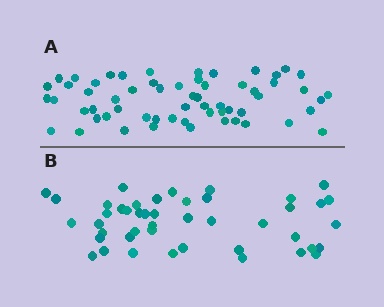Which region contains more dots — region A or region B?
Region A (the top region) has more dots.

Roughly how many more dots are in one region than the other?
Region A has approximately 15 more dots than region B.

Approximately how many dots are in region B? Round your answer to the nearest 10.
About 40 dots. (The exact count is 45, which rounds to 40.)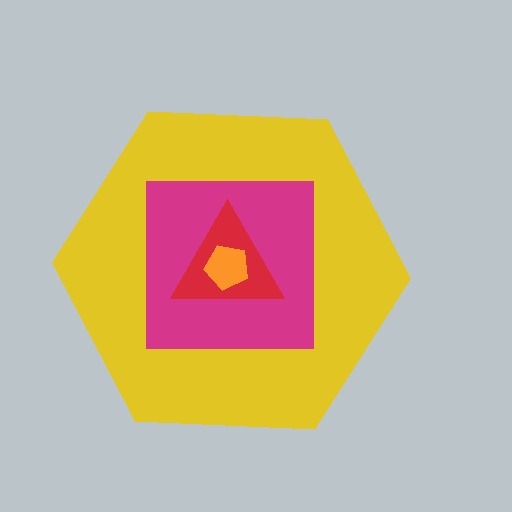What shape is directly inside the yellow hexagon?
The magenta square.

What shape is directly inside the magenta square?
The red triangle.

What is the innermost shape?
The orange pentagon.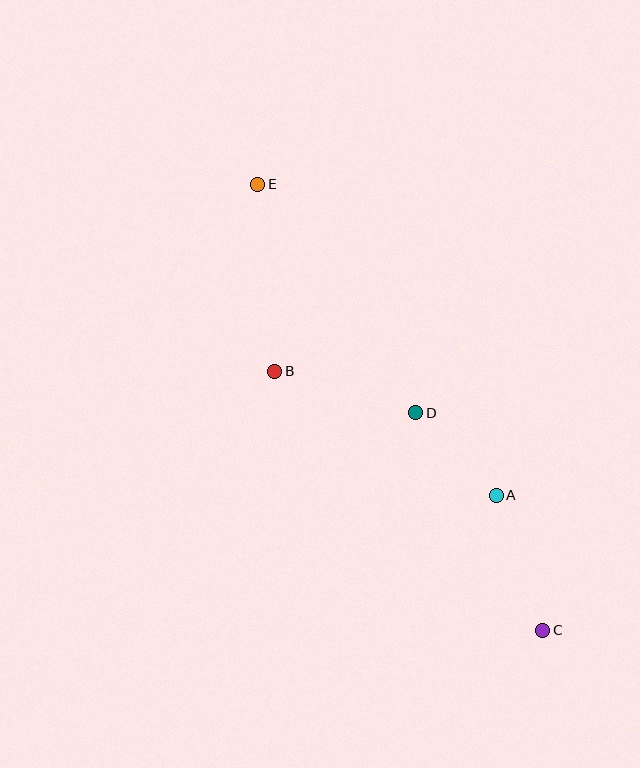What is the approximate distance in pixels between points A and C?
The distance between A and C is approximately 143 pixels.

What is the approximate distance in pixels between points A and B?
The distance between A and B is approximately 254 pixels.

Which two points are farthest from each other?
Points C and E are farthest from each other.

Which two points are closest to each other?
Points A and D are closest to each other.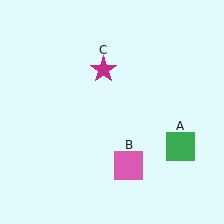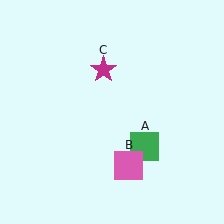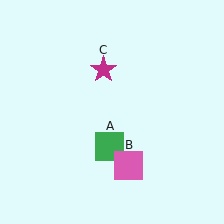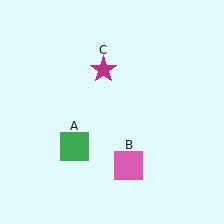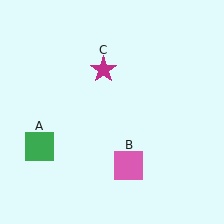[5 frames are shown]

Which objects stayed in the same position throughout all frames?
Pink square (object B) and magenta star (object C) remained stationary.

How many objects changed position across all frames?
1 object changed position: green square (object A).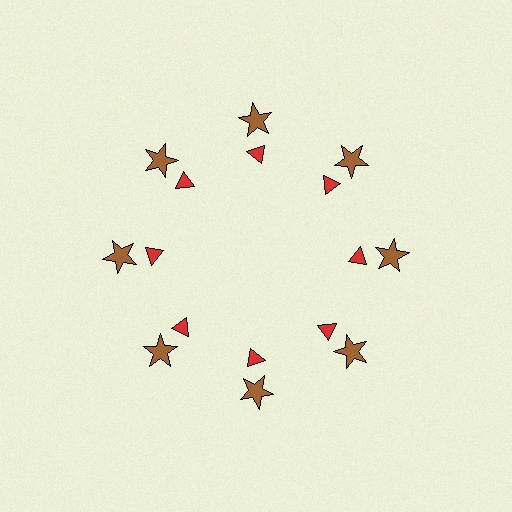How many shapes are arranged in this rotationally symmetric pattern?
There are 16 shapes, arranged in 8 groups of 2.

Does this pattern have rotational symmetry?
Yes, this pattern has 8-fold rotational symmetry. It looks the same after rotating 45 degrees around the center.